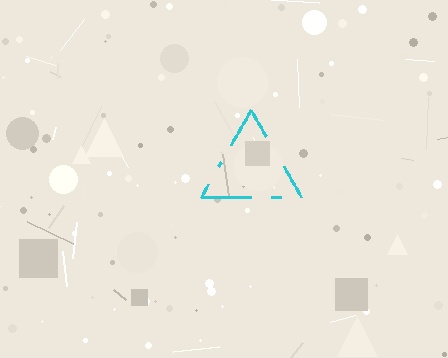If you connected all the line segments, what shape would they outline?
They would outline a triangle.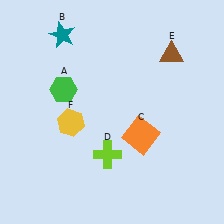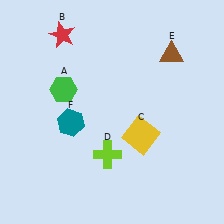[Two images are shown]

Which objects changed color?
B changed from teal to red. C changed from orange to yellow. F changed from yellow to teal.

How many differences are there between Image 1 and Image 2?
There are 3 differences between the two images.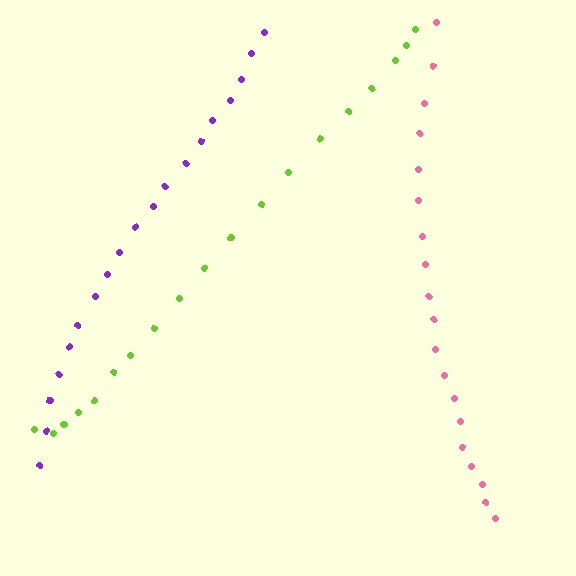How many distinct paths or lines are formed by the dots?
There are 3 distinct paths.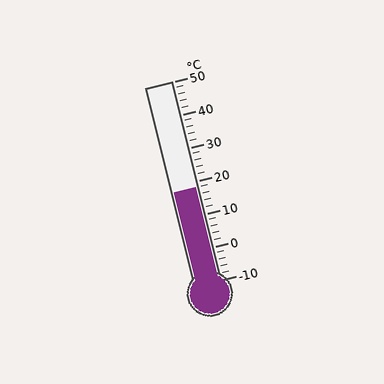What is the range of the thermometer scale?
The thermometer scale ranges from -10°C to 50°C.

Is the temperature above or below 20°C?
The temperature is below 20°C.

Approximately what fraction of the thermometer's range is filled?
The thermometer is filled to approximately 45% of its range.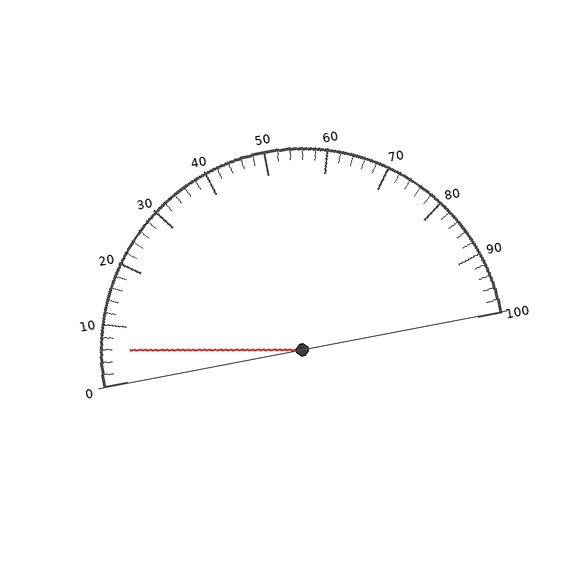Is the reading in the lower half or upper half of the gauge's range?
The reading is in the lower half of the range (0 to 100).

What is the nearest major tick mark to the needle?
The nearest major tick mark is 10.